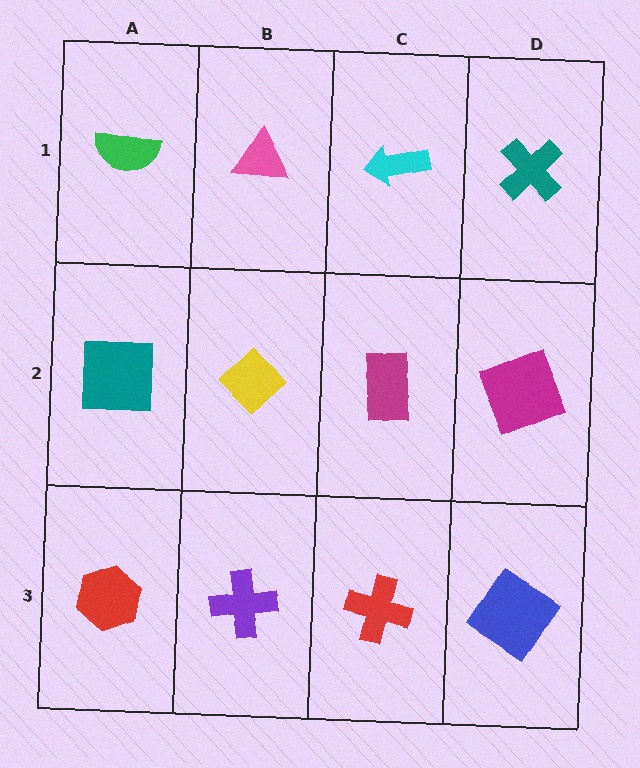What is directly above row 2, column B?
A pink triangle.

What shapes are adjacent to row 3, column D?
A magenta square (row 2, column D), a red cross (row 3, column C).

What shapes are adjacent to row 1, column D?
A magenta square (row 2, column D), a cyan arrow (row 1, column C).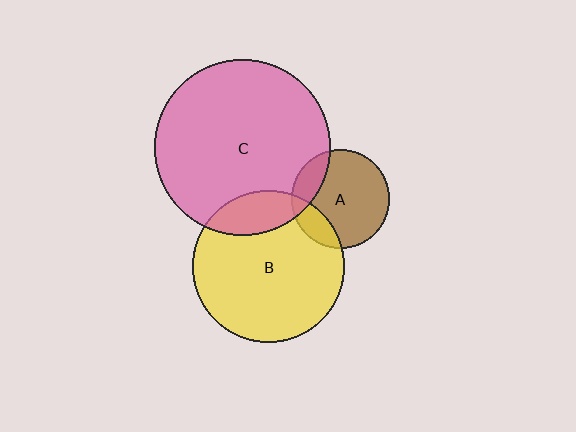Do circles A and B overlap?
Yes.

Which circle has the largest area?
Circle C (pink).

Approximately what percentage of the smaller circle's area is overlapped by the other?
Approximately 20%.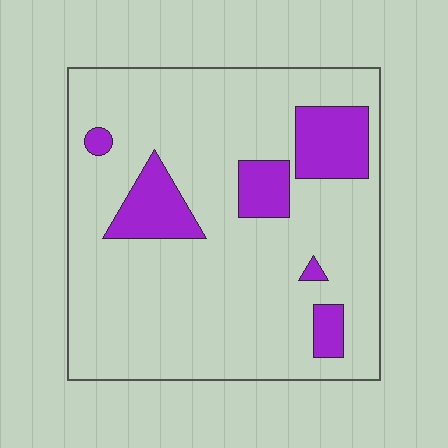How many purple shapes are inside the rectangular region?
6.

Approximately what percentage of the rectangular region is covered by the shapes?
Approximately 15%.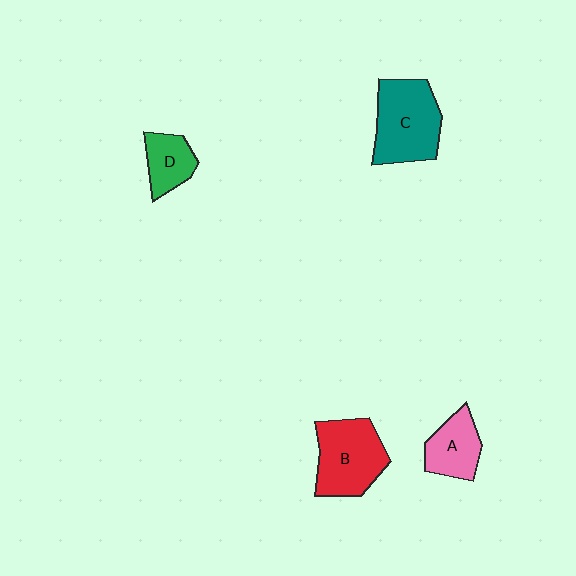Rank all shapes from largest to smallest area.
From largest to smallest: C (teal), B (red), A (pink), D (green).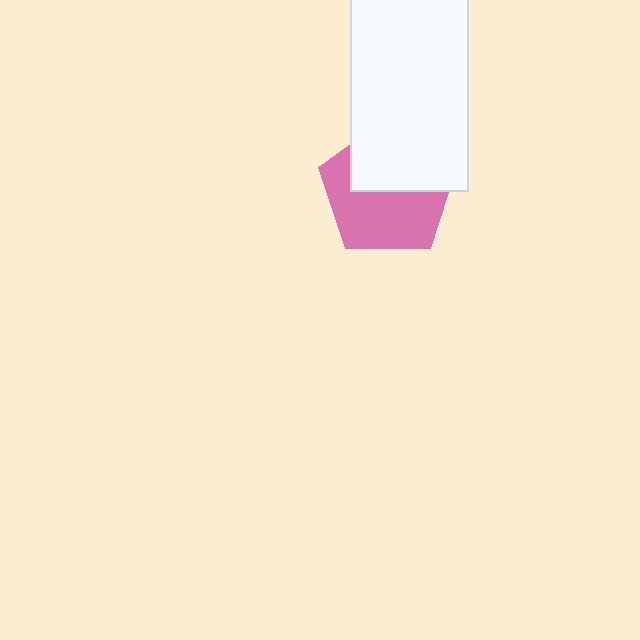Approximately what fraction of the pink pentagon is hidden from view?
Roughly 44% of the pink pentagon is hidden behind the white rectangle.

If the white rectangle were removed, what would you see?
You would see the complete pink pentagon.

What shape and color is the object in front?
The object in front is a white rectangle.